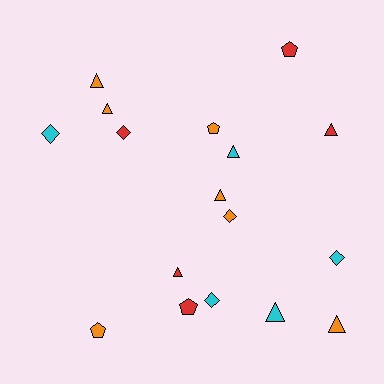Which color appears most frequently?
Orange, with 7 objects.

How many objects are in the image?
There are 17 objects.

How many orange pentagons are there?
There are 2 orange pentagons.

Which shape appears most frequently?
Triangle, with 8 objects.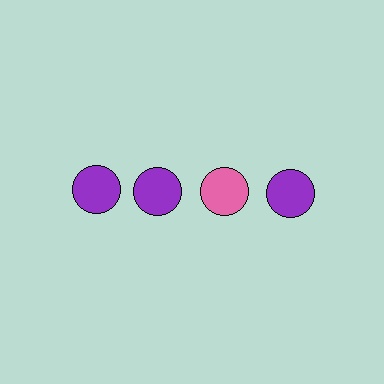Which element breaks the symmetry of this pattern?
The pink circle in the top row, center column breaks the symmetry. All other shapes are purple circles.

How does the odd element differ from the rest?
It has a different color: pink instead of purple.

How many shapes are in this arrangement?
There are 4 shapes arranged in a grid pattern.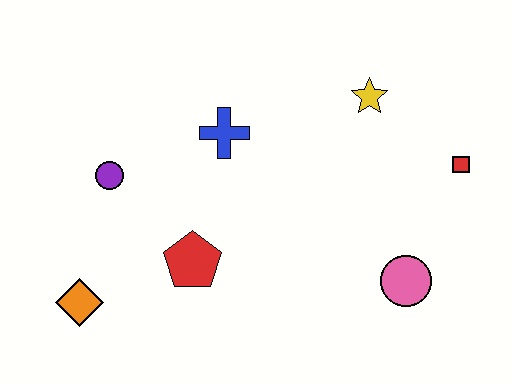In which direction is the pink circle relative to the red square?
The pink circle is below the red square.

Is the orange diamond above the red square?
No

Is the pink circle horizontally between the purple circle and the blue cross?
No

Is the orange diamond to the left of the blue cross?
Yes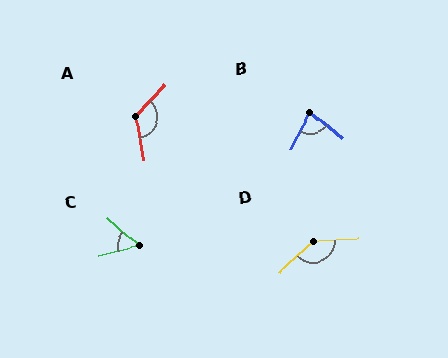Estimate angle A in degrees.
Approximately 127 degrees.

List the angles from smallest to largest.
C (56°), B (79°), A (127°), D (140°).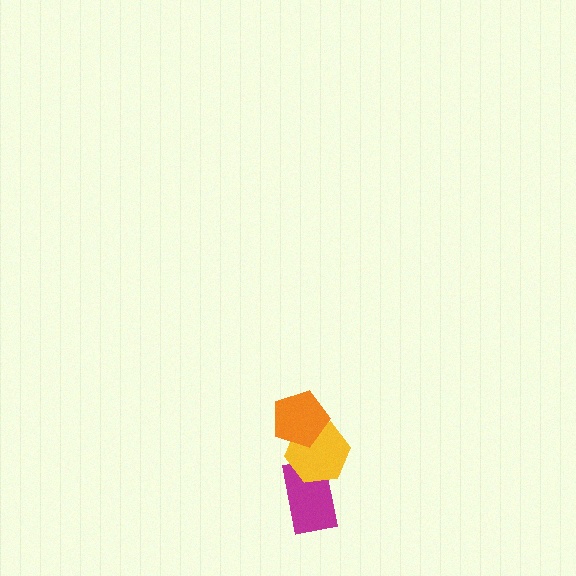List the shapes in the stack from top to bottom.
From top to bottom: the orange pentagon, the yellow hexagon, the magenta rectangle.